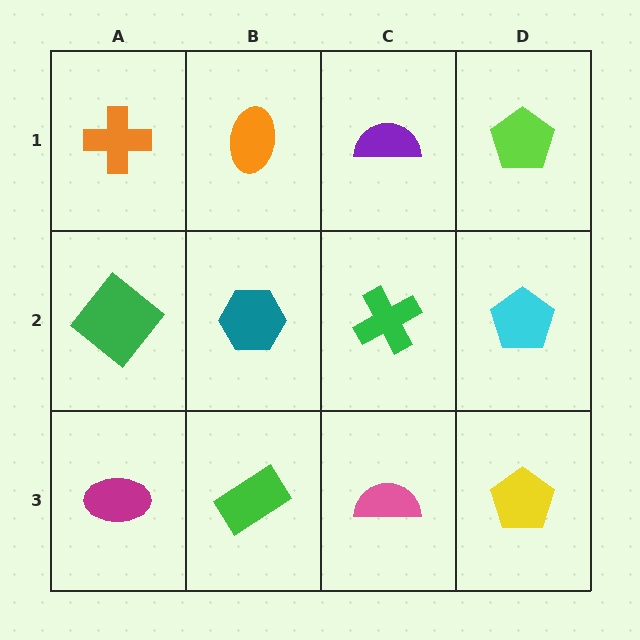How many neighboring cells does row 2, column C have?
4.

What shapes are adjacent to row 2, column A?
An orange cross (row 1, column A), a magenta ellipse (row 3, column A), a teal hexagon (row 2, column B).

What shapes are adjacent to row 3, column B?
A teal hexagon (row 2, column B), a magenta ellipse (row 3, column A), a pink semicircle (row 3, column C).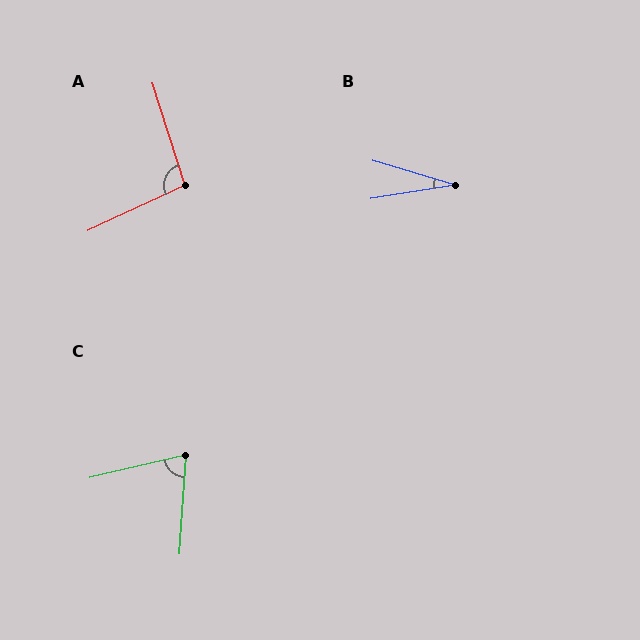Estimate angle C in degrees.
Approximately 73 degrees.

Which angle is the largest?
A, at approximately 98 degrees.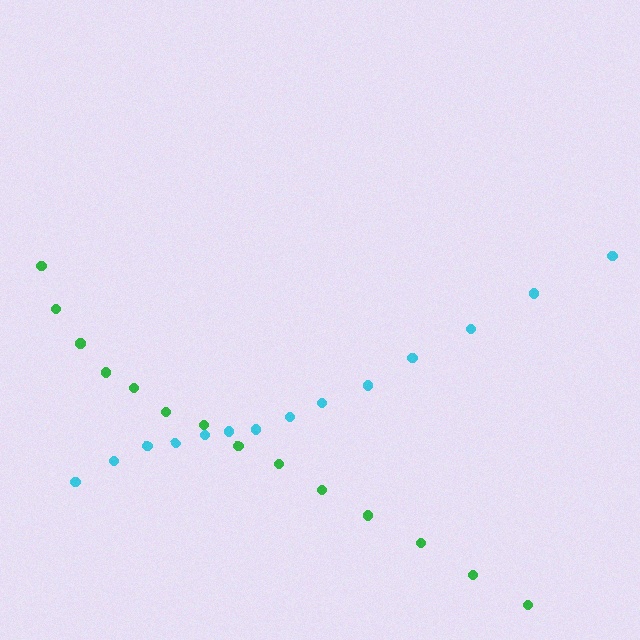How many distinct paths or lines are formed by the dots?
There are 2 distinct paths.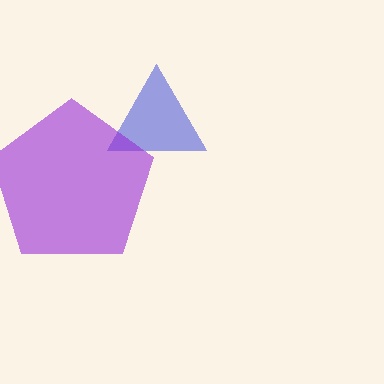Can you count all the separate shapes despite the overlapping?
Yes, there are 2 separate shapes.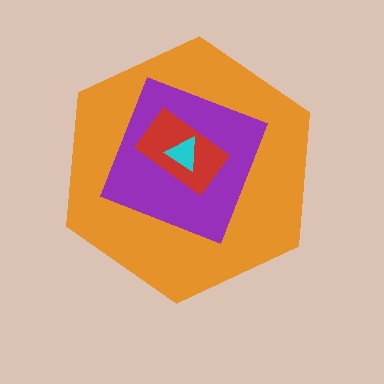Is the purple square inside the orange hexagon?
Yes.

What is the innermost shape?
The cyan triangle.